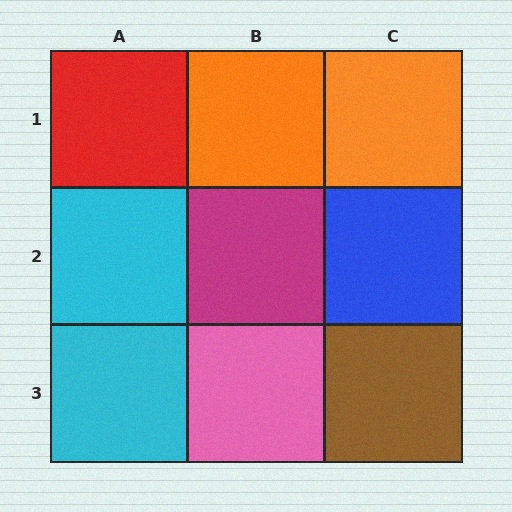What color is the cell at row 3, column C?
Brown.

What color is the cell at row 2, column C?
Blue.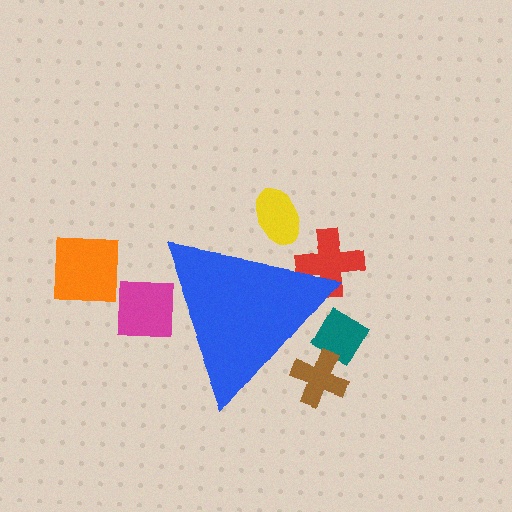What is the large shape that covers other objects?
A blue triangle.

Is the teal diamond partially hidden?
Yes, the teal diamond is partially hidden behind the blue triangle.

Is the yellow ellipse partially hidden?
Yes, the yellow ellipse is partially hidden behind the blue triangle.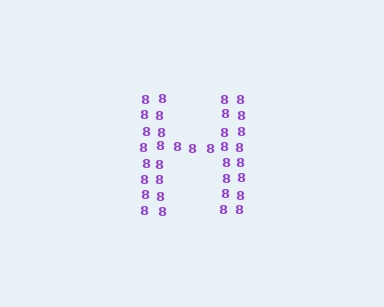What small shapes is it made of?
It is made of small digit 8's.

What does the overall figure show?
The overall figure shows the letter H.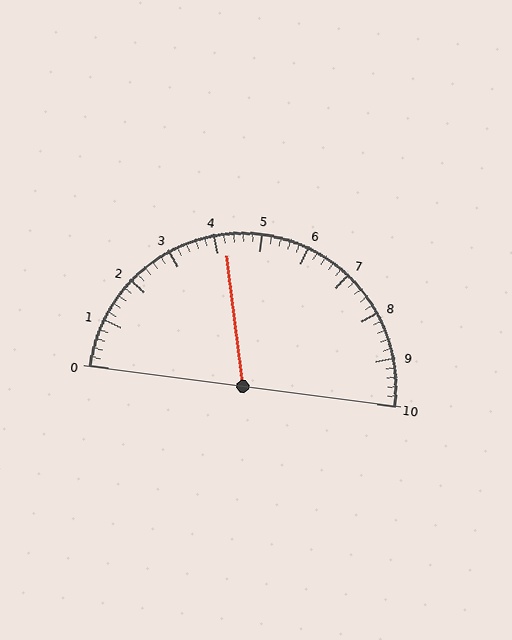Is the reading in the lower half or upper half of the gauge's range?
The reading is in the lower half of the range (0 to 10).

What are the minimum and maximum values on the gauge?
The gauge ranges from 0 to 10.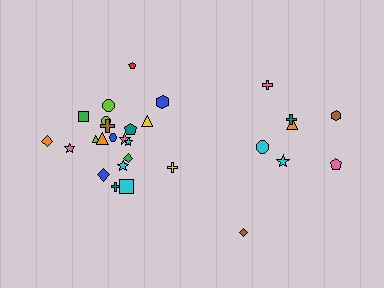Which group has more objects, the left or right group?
The left group.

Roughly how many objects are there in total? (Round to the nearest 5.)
Roughly 30 objects in total.